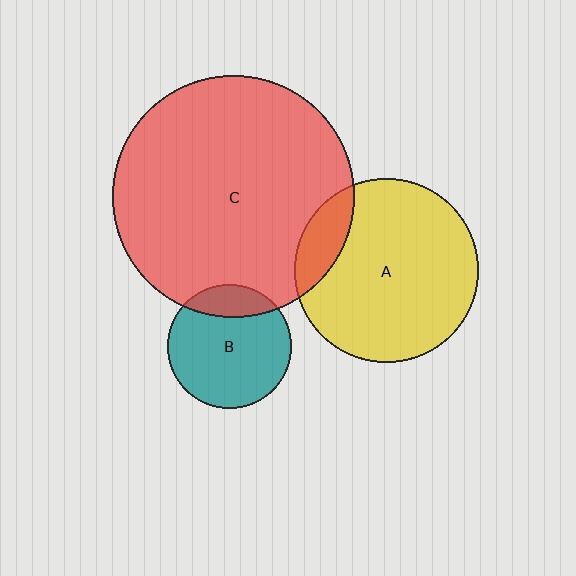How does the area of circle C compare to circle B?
Approximately 3.8 times.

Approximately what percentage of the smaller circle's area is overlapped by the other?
Approximately 15%.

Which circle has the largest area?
Circle C (red).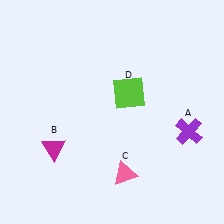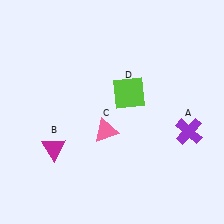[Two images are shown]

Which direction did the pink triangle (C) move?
The pink triangle (C) moved up.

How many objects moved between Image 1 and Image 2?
1 object moved between the two images.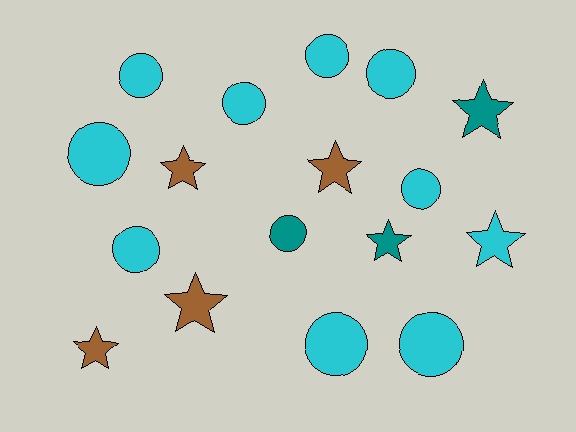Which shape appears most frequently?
Circle, with 10 objects.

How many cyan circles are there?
There are 9 cyan circles.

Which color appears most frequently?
Cyan, with 10 objects.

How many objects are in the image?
There are 17 objects.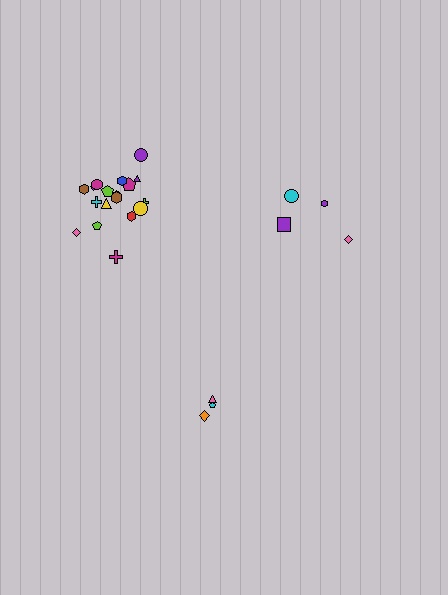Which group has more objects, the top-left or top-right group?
The top-left group.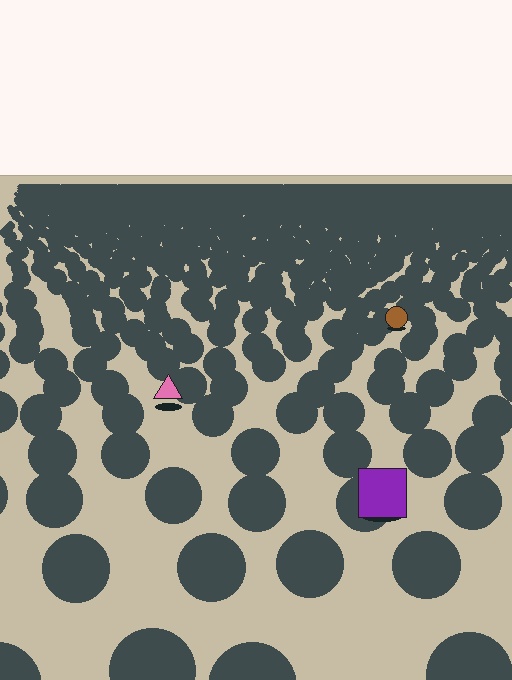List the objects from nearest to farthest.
From nearest to farthest: the purple square, the pink triangle, the brown circle.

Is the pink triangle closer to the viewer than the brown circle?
Yes. The pink triangle is closer — you can tell from the texture gradient: the ground texture is coarser near it.